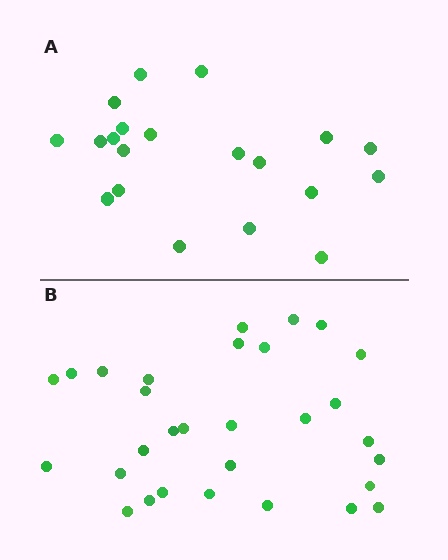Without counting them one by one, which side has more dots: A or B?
Region B (the bottom region) has more dots.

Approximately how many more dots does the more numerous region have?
Region B has roughly 10 or so more dots than region A.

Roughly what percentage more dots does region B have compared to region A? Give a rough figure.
About 50% more.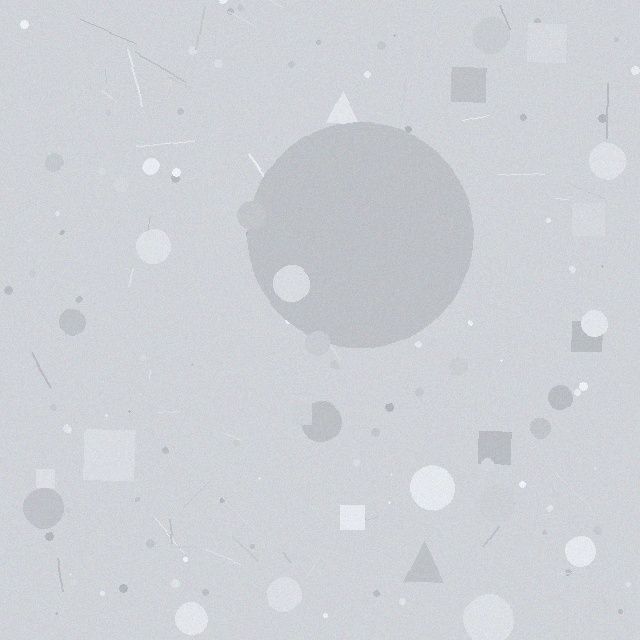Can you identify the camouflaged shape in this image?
The camouflaged shape is a circle.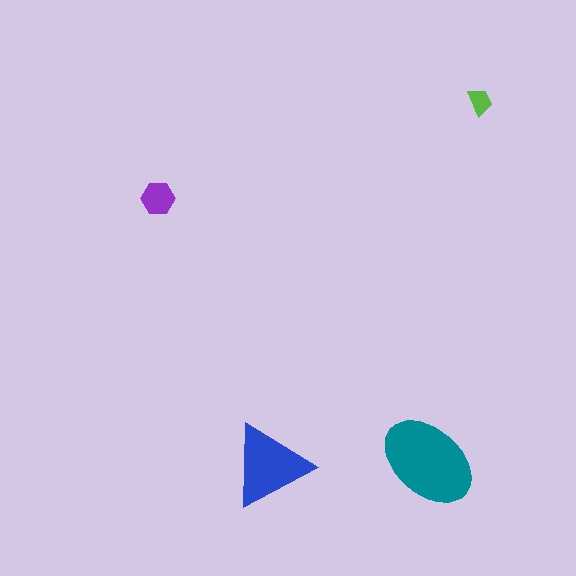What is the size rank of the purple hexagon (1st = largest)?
3rd.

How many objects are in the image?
There are 4 objects in the image.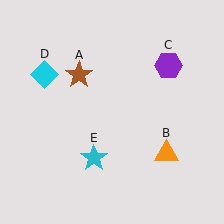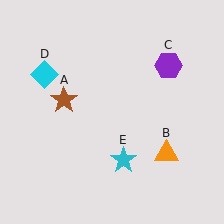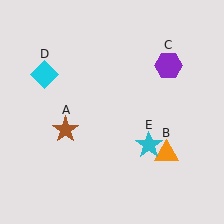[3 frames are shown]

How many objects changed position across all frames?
2 objects changed position: brown star (object A), cyan star (object E).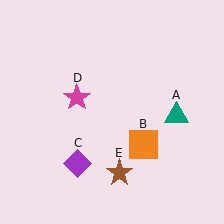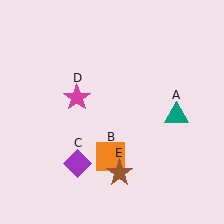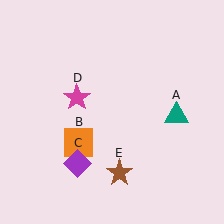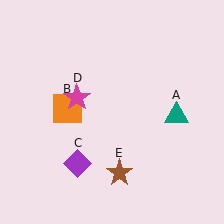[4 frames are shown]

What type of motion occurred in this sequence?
The orange square (object B) rotated clockwise around the center of the scene.